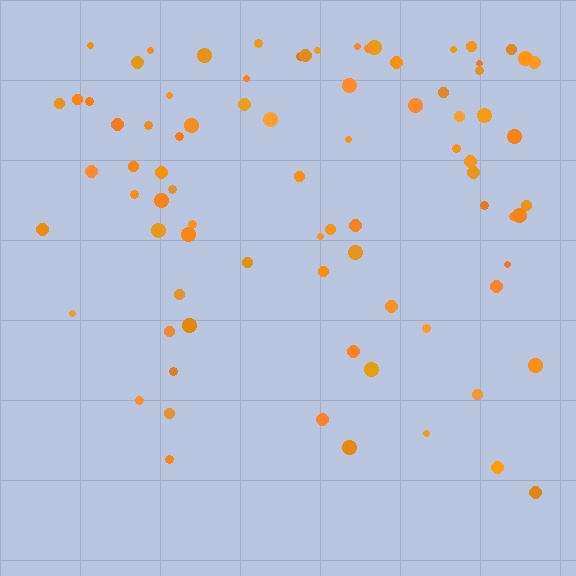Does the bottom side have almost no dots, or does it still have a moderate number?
Still a moderate number, just noticeably fewer than the top.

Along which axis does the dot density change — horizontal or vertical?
Vertical.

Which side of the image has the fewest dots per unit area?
The bottom.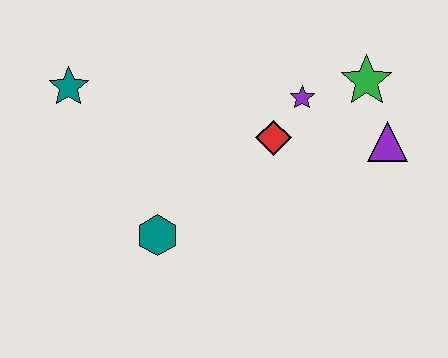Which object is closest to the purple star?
The red diamond is closest to the purple star.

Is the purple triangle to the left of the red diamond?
No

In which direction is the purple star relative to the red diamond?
The purple star is above the red diamond.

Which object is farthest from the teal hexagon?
The green star is farthest from the teal hexagon.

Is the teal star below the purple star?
No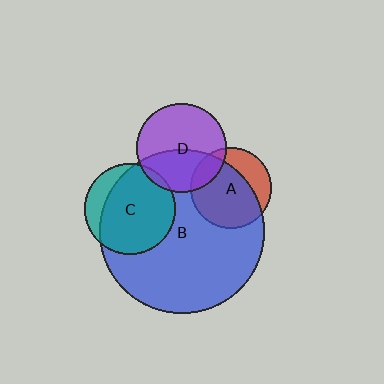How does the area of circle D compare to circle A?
Approximately 1.2 times.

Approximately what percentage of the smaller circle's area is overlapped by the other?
Approximately 5%.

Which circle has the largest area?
Circle B (blue).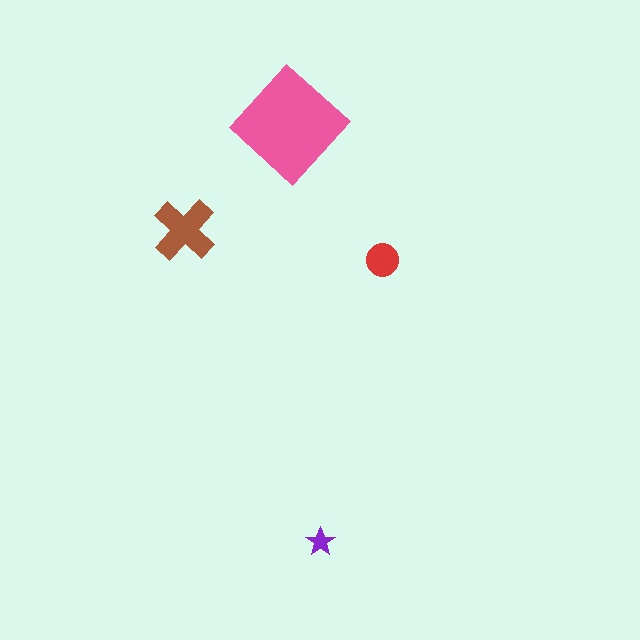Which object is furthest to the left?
The brown cross is leftmost.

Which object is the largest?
The pink diamond.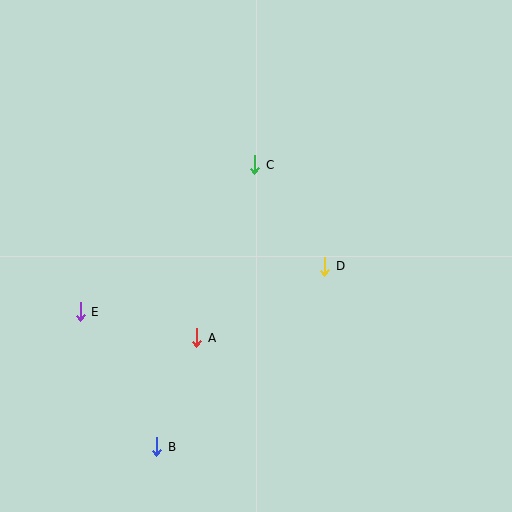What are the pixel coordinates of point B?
Point B is at (157, 447).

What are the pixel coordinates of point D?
Point D is at (325, 266).